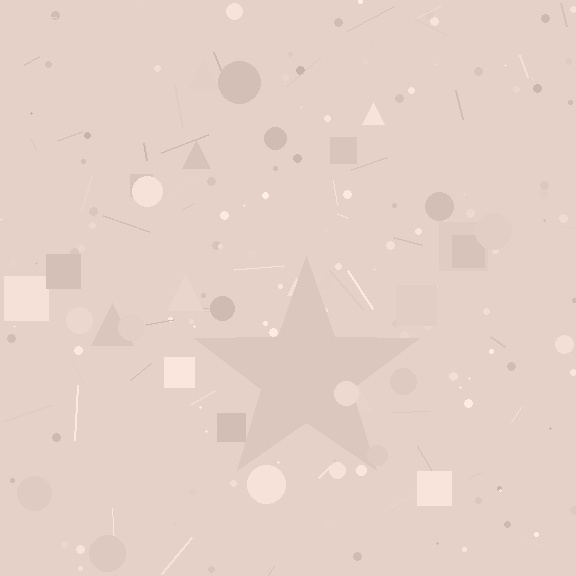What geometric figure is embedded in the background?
A star is embedded in the background.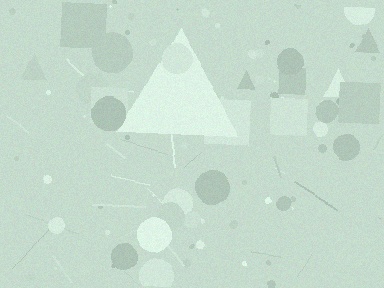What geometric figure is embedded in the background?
A triangle is embedded in the background.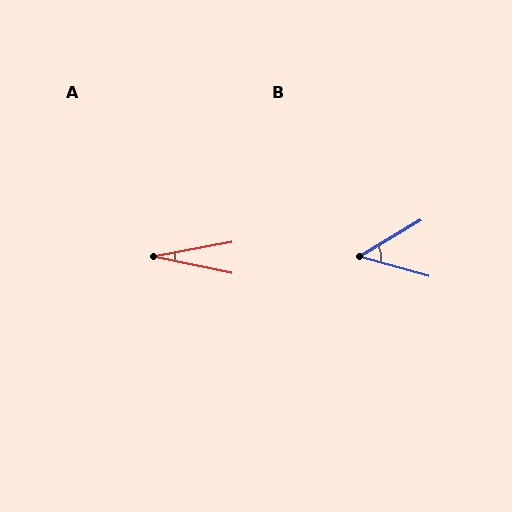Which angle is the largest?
B, at approximately 46 degrees.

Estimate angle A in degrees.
Approximately 23 degrees.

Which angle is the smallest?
A, at approximately 23 degrees.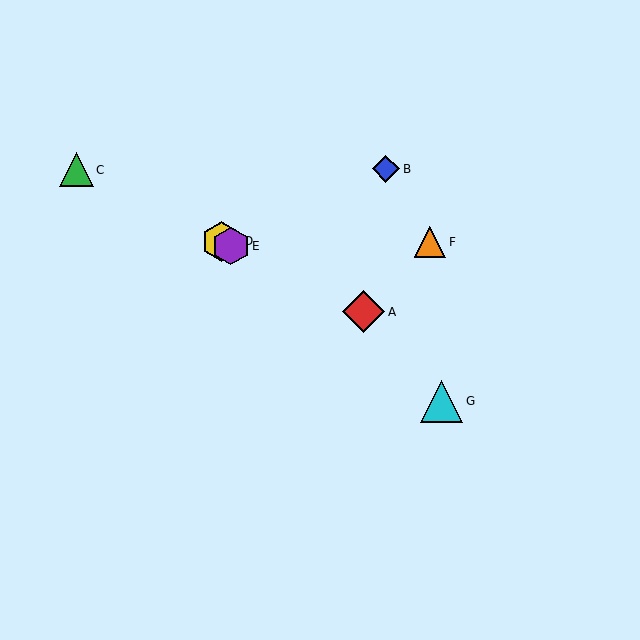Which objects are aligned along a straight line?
Objects A, C, D, E are aligned along a straight line.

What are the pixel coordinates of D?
Object D is at (222, 241).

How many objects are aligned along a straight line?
4 objects (A, C, D, E) are aligned along a straight line.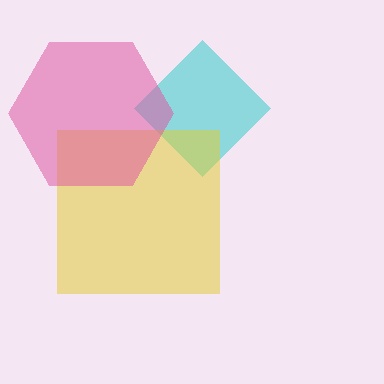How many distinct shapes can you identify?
There are 3 distinct shapes: a cyan diamond, a yellow square, a pink hexagon.